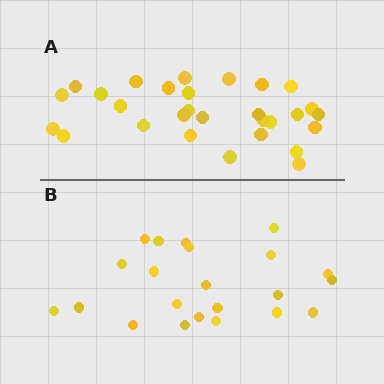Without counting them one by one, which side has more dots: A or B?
Region A (the top region) has more dots.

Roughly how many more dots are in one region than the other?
Region A has roughly 8 or so more dots than region B.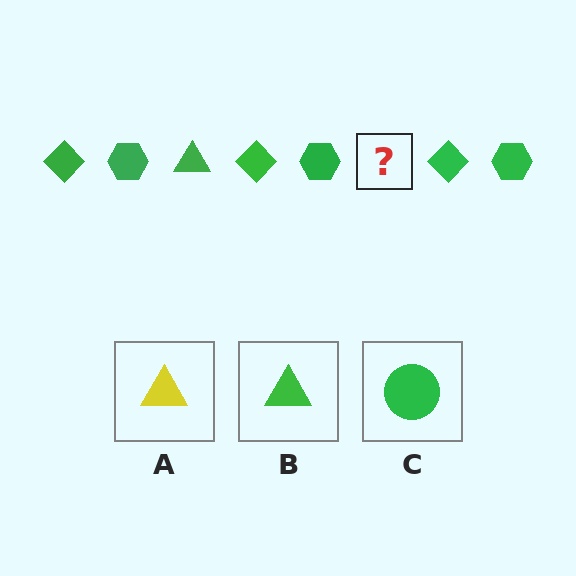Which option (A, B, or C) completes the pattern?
B.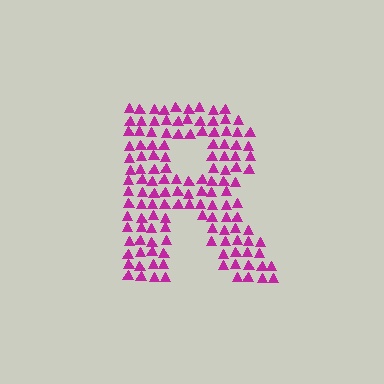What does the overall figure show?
The overall figure shows the letter R.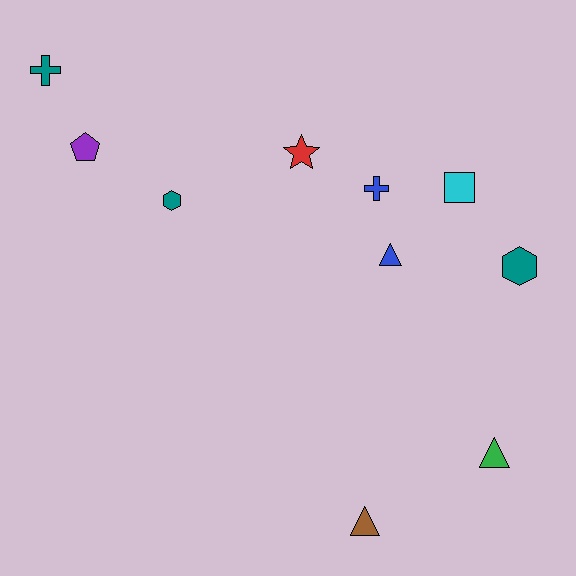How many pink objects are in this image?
There are no pink objects.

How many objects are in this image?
There are 10 objects.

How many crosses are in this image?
There are 2 crosses.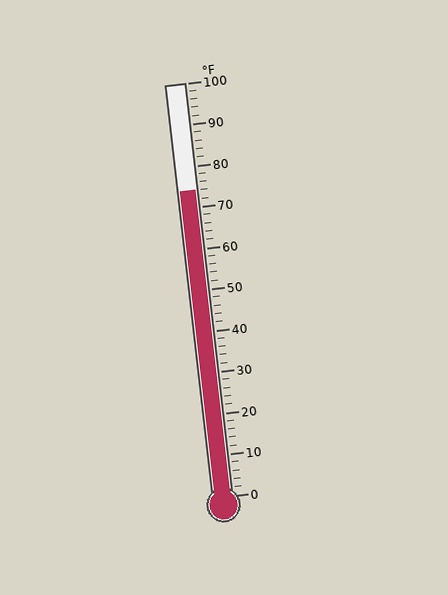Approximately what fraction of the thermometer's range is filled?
The thermometer is filled to approximately 75% of its range.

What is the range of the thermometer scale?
The thermometer scale ranges from 0°F to 100°F.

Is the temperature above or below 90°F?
The temperature is below 90°F.